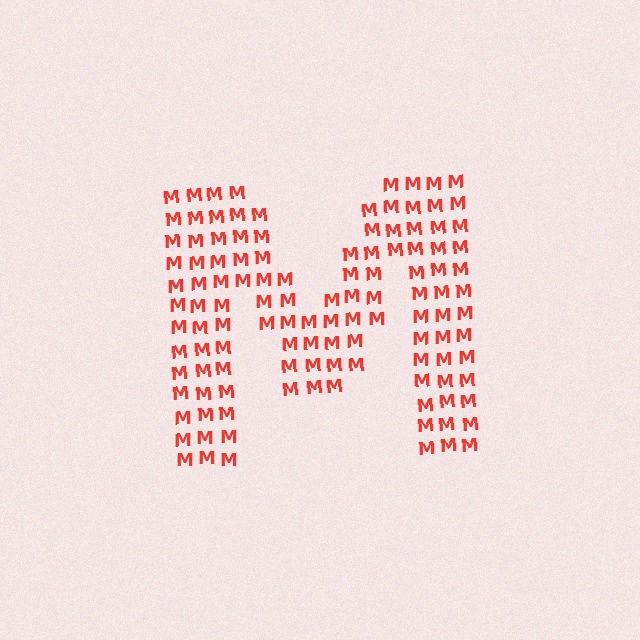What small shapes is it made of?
It is made of small letter M's.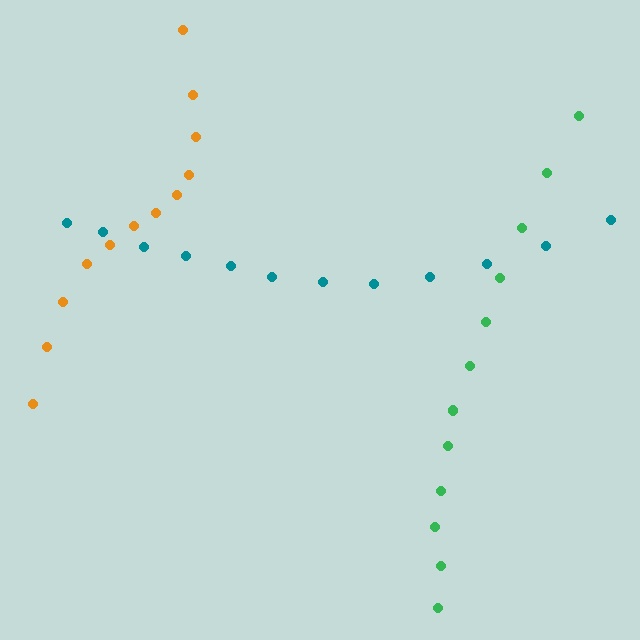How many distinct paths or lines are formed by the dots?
There are 3 distinct paths.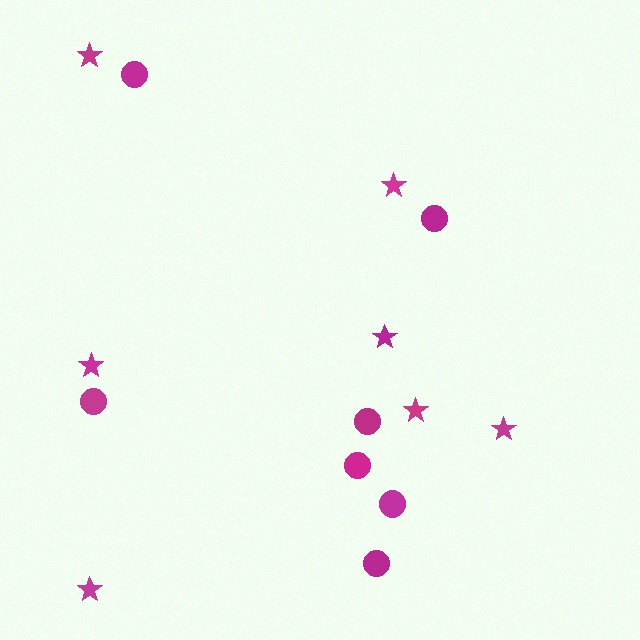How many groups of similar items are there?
There are 2 groups: one group of stars (7) and one group of circles (7).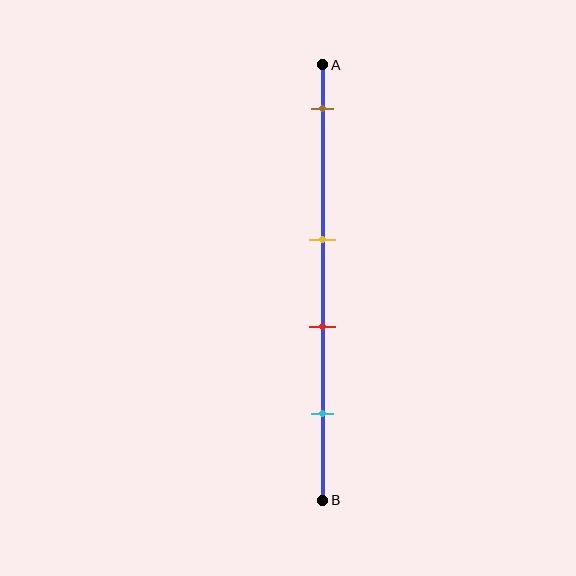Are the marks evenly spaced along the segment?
No, the marks are not evenly spaced.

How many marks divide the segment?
There are 4 marks dividing the segment.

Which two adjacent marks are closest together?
The yellow and red marks are the closest adjacent pair.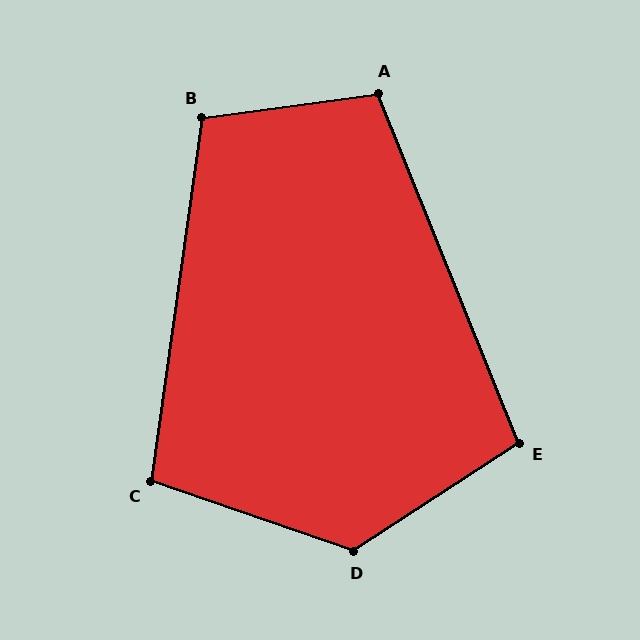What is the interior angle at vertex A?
Approximately 104 degrees (obtuse).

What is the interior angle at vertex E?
Approximately 101 degrees (obtuse).